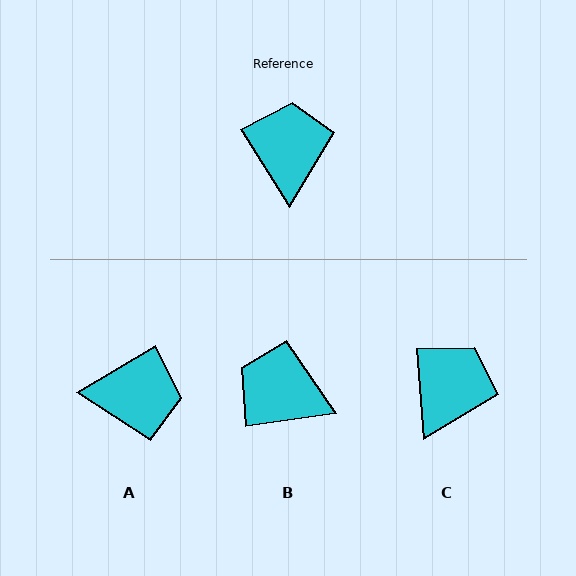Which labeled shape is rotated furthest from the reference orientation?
A, about 91 degrees away.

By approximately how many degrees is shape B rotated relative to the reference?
Approximately 66 degrees counter-clockwise.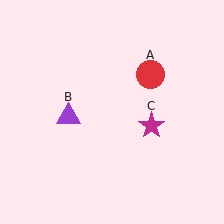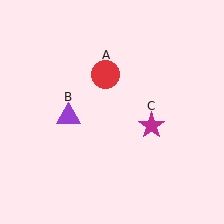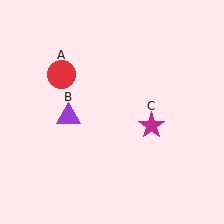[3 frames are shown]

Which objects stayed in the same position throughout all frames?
Purple triangle (object B) and magenta star (object C) remained stationary.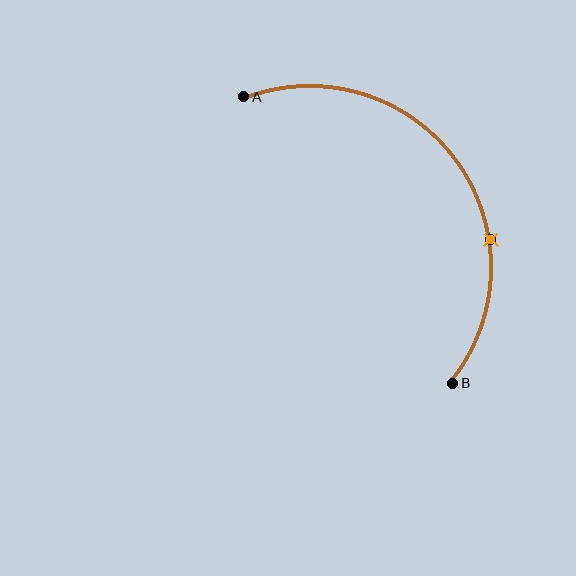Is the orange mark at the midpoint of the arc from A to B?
No. The orange mark lies on the arc but is closer to endpoint B. The arc midpoint would be at the point on the curve equidistant along the arc from both A and B.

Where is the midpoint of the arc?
The arc midpoint is the point on the curve farthest from the straight line joining A and B. It sits above and to the right of that line.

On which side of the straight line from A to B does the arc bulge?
The arc bulges above and to the right of the straight line connecting A and B.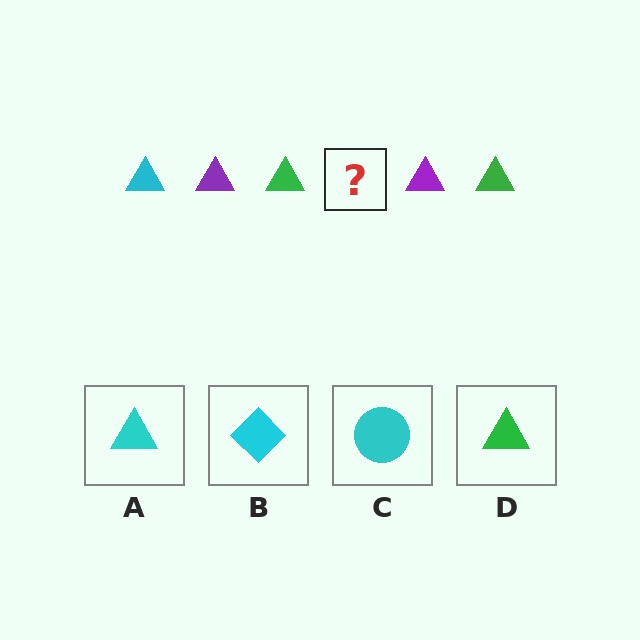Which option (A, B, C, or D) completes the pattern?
A.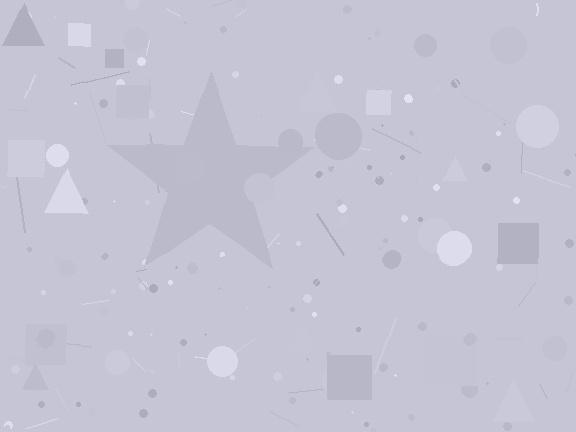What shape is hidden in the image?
A star is hidden in the image.